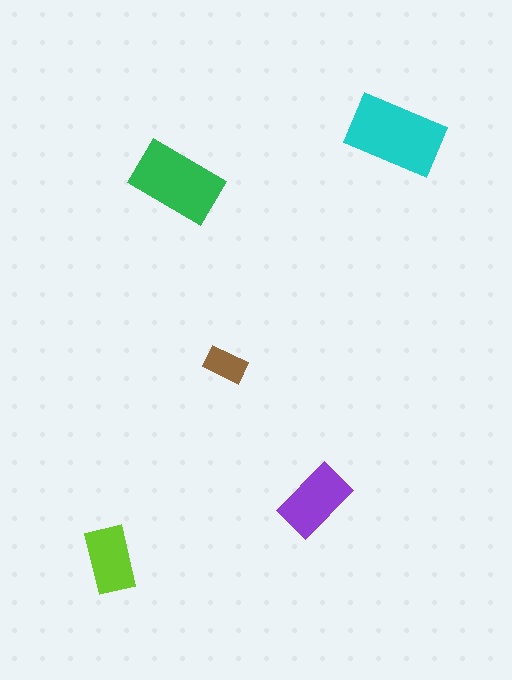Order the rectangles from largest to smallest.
the cyan one, the green one, the purple one, the lime one, the brown one.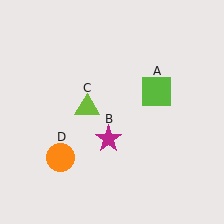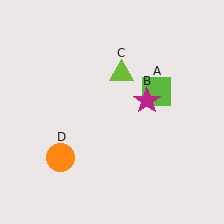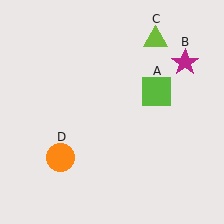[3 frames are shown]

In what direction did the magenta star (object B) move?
The magenta star (object B) moved up and to the right.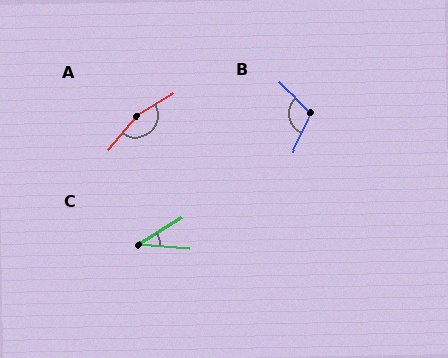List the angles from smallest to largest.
C (36°), B (111°), A (161°).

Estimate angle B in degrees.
Approximately 111 degrees.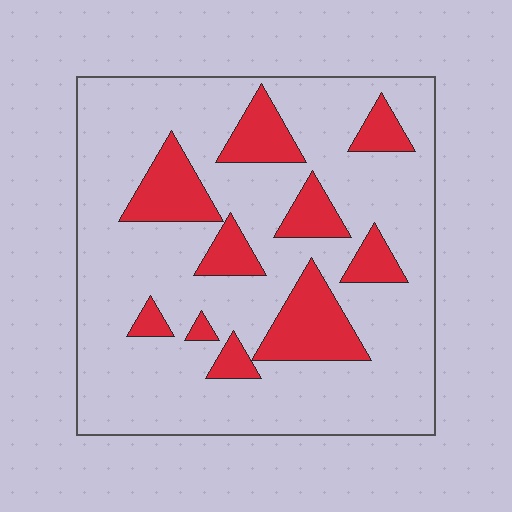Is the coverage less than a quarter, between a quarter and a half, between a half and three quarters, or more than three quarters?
Less than a quarter.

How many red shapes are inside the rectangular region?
10.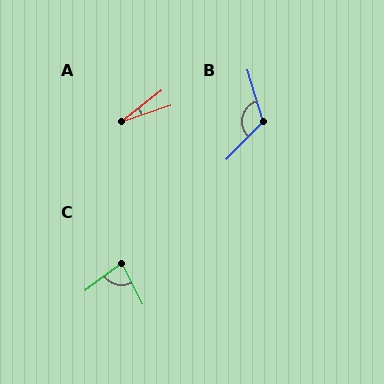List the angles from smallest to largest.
A (19°), C (80°), B (119°).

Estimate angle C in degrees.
Approximately 80 degrees.